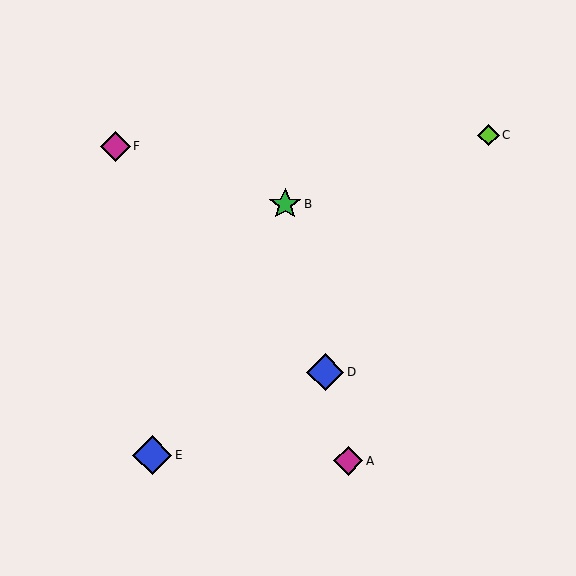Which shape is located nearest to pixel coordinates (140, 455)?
The blue diamond (labeled E) at (152, 455) is nearest to that location.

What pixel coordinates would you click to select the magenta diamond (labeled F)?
Click at (115, 146) to select the magenta diamond F.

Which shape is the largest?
The blue diamond (labeled E) is the largest.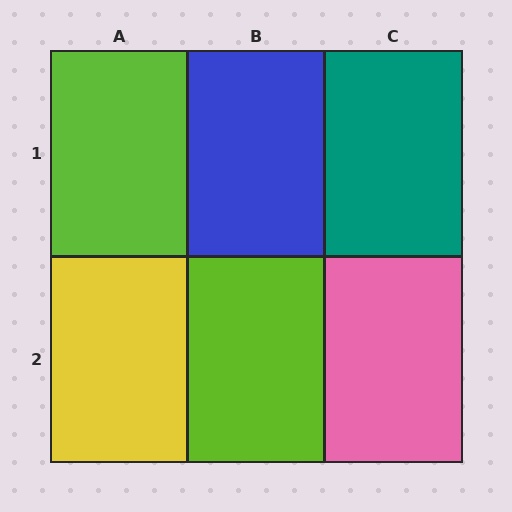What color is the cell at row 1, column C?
Teal.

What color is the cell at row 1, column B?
Blue.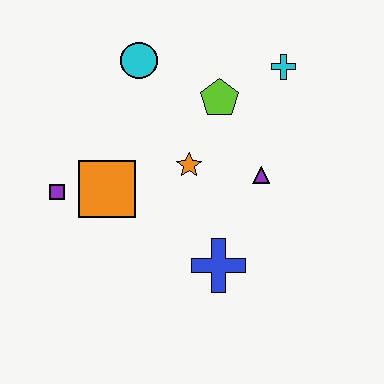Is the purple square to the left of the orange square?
Yes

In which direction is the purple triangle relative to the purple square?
The purple triangle is to the right of the purple square.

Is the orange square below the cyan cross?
Yes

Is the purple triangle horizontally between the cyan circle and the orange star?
No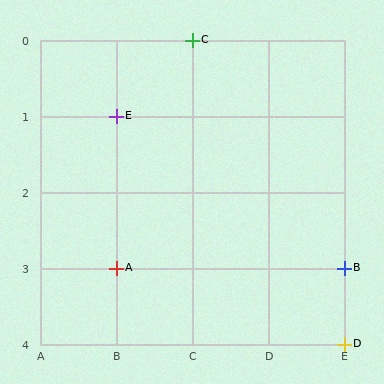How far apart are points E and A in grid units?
Points E and A are 2 rows apart.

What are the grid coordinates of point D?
Point D is at grid coordinates (E, 4).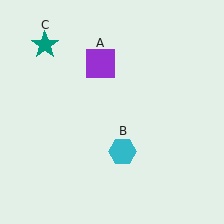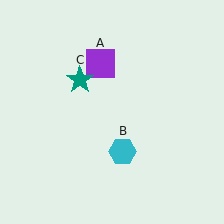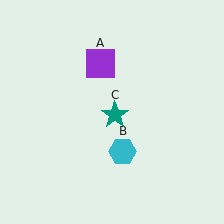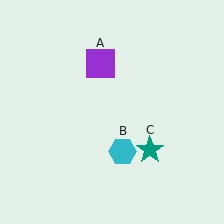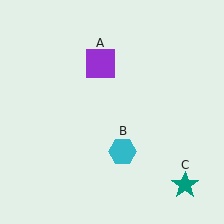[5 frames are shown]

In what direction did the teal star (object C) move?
The teal star (object C) moved down and to the right.